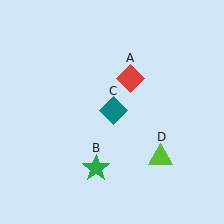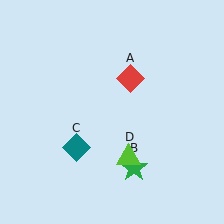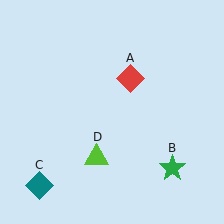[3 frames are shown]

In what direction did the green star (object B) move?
The green star (object B) moved right.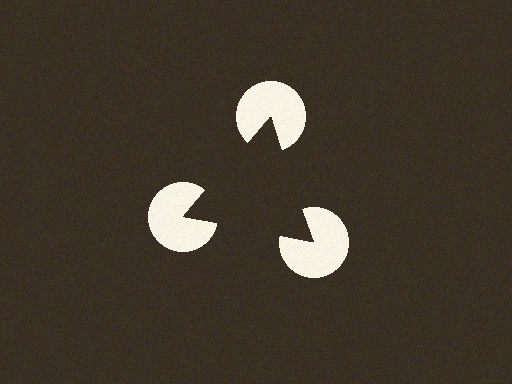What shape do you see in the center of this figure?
An illusory triangle — its edges are inferred from the aligned wedge cuts in the pac-man discs, not physically drawn.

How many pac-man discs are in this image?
There are 3 — one at each vertex of the illusory triangle.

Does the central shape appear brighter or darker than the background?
It typically appears slightly darker than the background, even though no actual brightness change is drawn.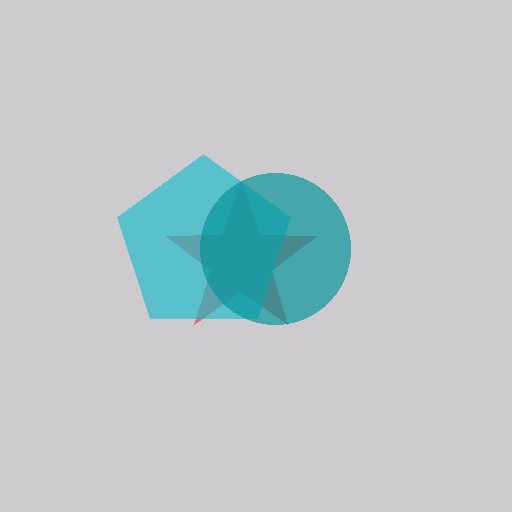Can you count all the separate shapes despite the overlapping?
Yes, there are 3 separate shapes.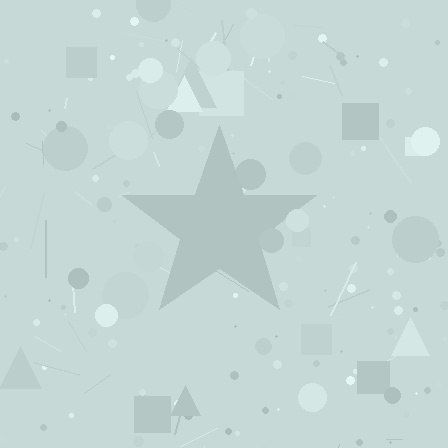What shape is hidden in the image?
A star is hidden in the image.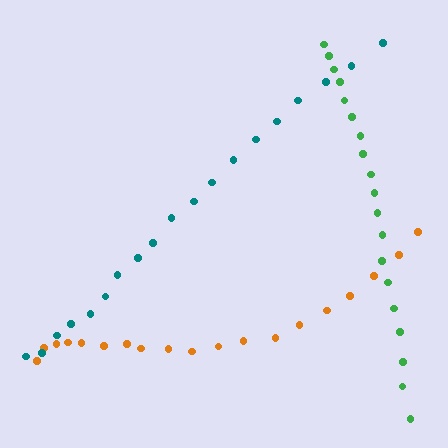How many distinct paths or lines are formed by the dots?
There are 3 distinct paths.